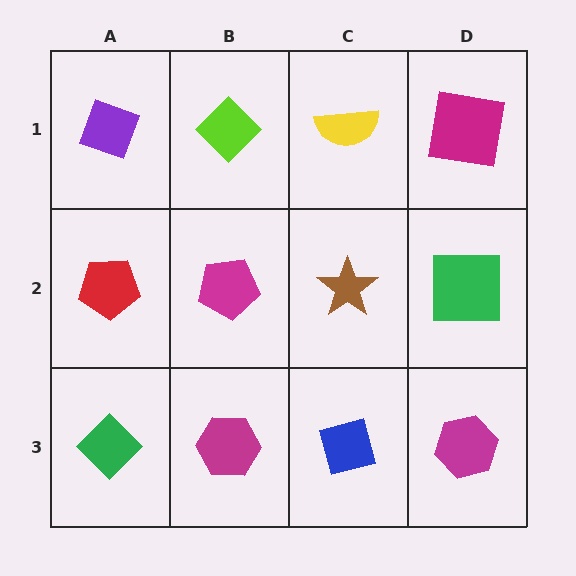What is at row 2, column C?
A brown star.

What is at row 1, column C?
A yellow semicircle.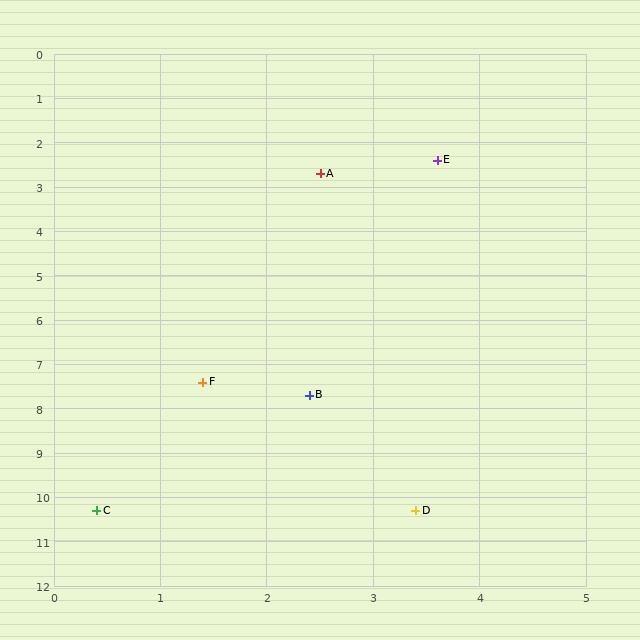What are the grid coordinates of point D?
Point D is at approximately (3.4, 10.3).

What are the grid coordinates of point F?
Point F is at approximately (1.4, 7.4).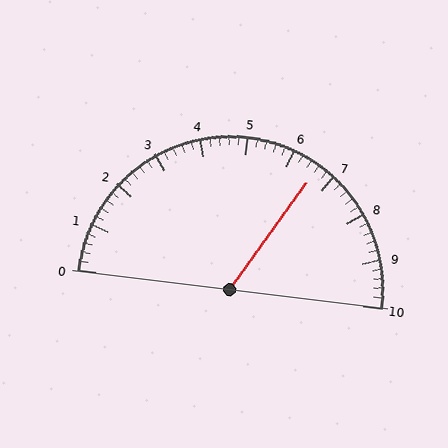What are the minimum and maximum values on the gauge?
The gauge ranges from 0 to 10.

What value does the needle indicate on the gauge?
The needle indicates approximately 6.6.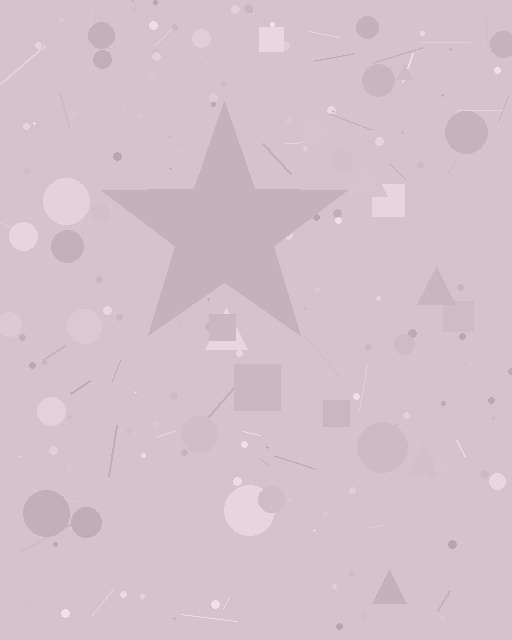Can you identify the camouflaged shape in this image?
The camouflaged shape is a star.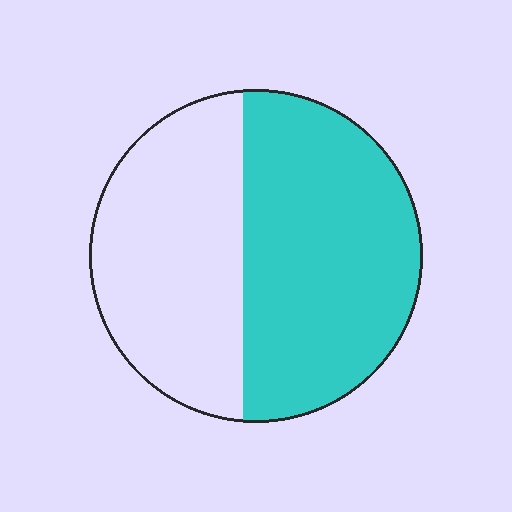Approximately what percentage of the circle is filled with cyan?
Approximately 55%.